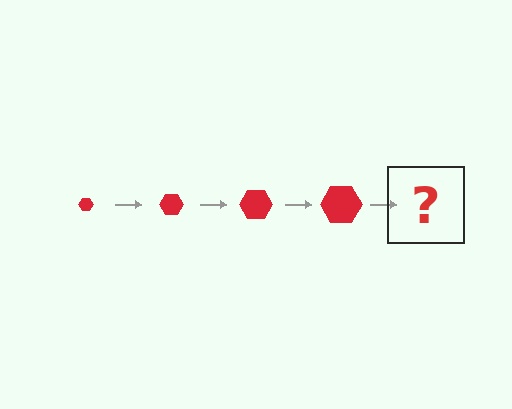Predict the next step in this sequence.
The next step is a red hexagon, larger than the previous one.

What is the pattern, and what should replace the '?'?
The pattern is that the hexagon gets progressively larger each step. The '?' should be a red hexagon, larger than the previous one.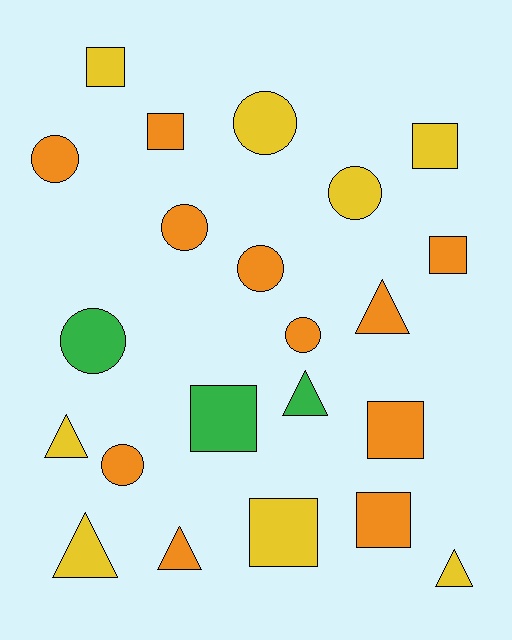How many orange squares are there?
There are 4 orange squares.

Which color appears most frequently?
Orange, with 11 objects.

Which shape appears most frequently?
Square, with 8 objects.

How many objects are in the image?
There are 22 objects.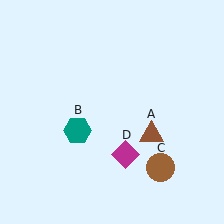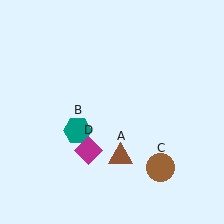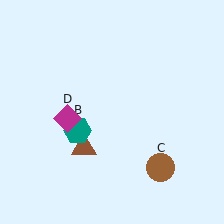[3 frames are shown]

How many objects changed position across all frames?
2 objects changed position: brown triangle (object A), magenta diamond (object D).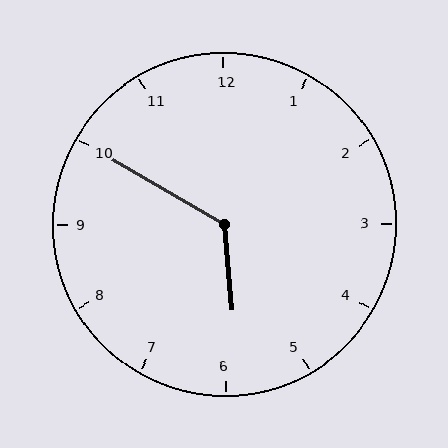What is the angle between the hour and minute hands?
Approximately 125 degrees.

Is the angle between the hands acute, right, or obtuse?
It is obtuse.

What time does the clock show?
5:50.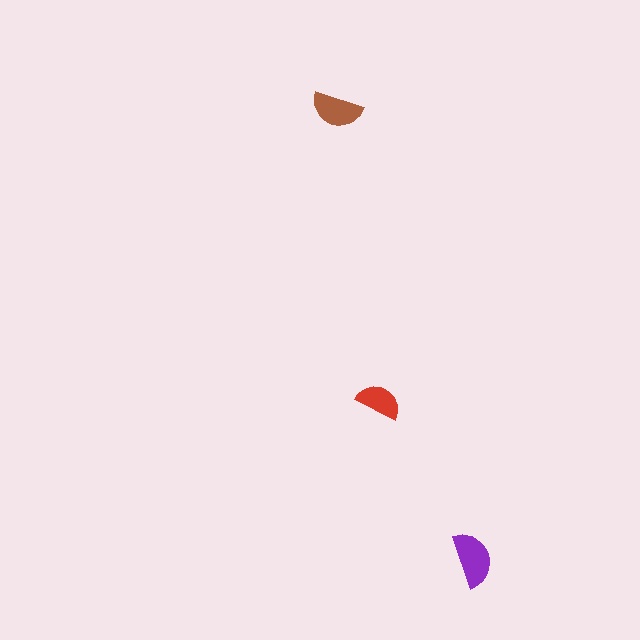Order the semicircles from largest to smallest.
the purple one, the brown one, the red one.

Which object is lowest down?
The purple semicircle is bottommost.